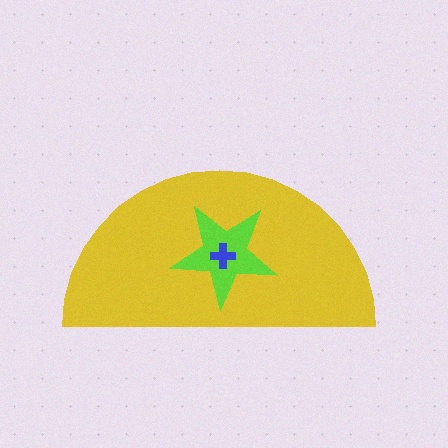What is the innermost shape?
The blue cross.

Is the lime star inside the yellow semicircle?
Yes.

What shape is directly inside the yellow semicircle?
The lime star.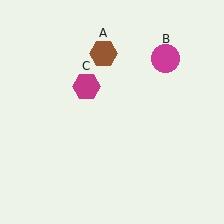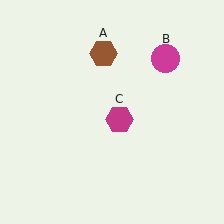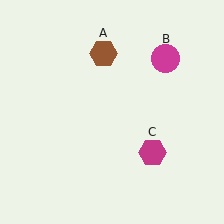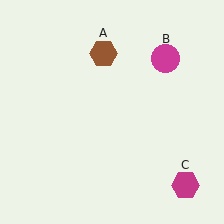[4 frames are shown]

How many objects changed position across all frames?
1 object changed position: magenta hexagon (object C).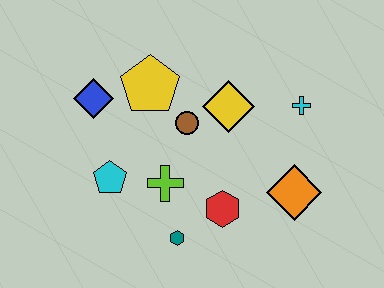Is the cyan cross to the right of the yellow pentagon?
Yes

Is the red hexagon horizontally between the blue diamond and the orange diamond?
Yes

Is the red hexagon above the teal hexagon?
Yes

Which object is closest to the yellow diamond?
The brown circle is closest to the yellow diamond.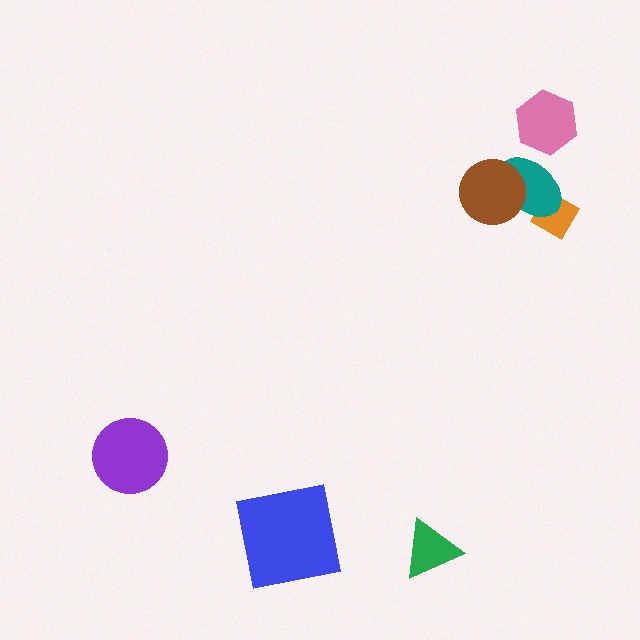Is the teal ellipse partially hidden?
Yes, it is partially covered by another shape.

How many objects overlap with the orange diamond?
1 object overlaps with the orange diamond.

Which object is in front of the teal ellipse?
The brown circle is in front of the teal ellipse.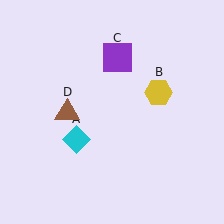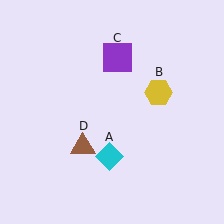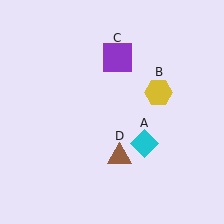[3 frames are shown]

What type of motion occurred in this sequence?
The cyan diamond (object A), brown triangle (object D) rotated counterclockwise around the center of the scene.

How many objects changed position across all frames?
2 objects changed position: cyan diamond (object A), brown triangle (object D).